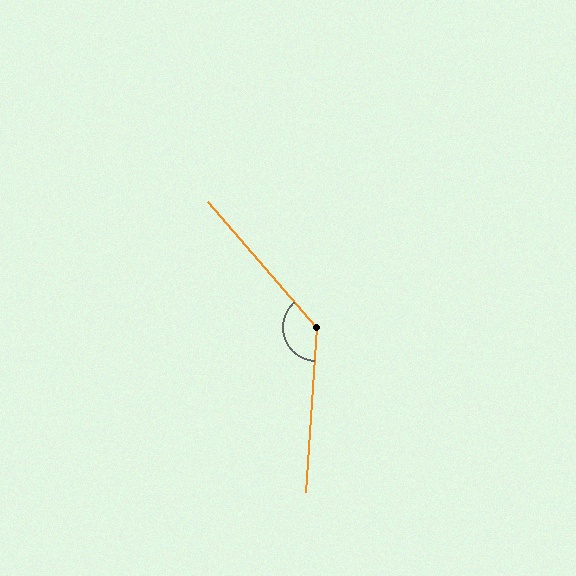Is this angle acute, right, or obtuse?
It is obtuse.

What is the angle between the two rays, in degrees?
Approximately 135 degrees.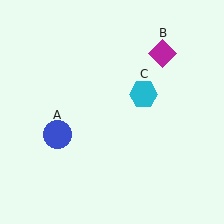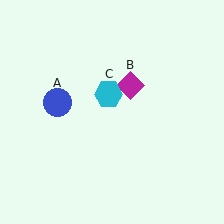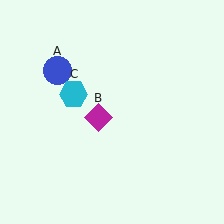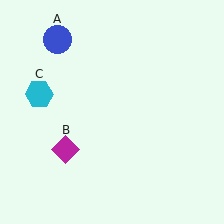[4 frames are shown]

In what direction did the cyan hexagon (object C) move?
The cyan hexagon (object C) moved left.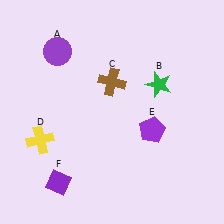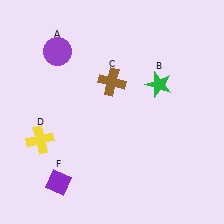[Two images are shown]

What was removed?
The purple pentagon (E) was removed in Image 2.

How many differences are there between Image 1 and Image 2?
There is 1 difference between the two images.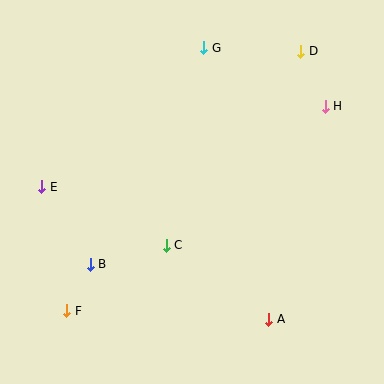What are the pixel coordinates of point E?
Point E is at (42, 187).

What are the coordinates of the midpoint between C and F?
The midpoint between C and F is at (117, 278).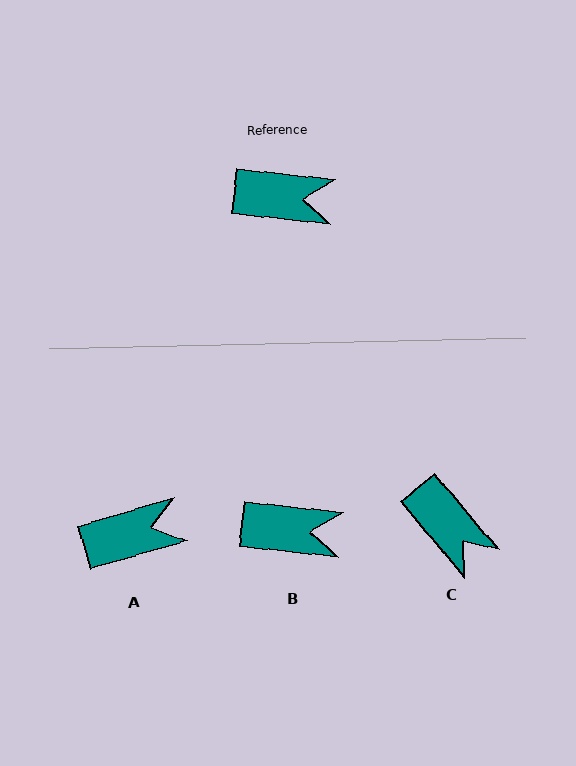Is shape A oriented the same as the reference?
No, it is off by about 23 degrees.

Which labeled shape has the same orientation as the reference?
B.